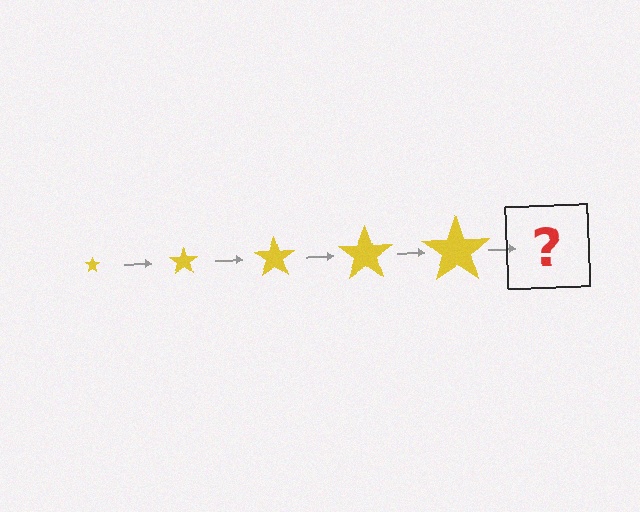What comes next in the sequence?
The next element should be a yellow star, larger than the previous one.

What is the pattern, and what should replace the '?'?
The pattern is that the star gets progressively larger each step. The '?' should be a yellow star, larger than the previous one.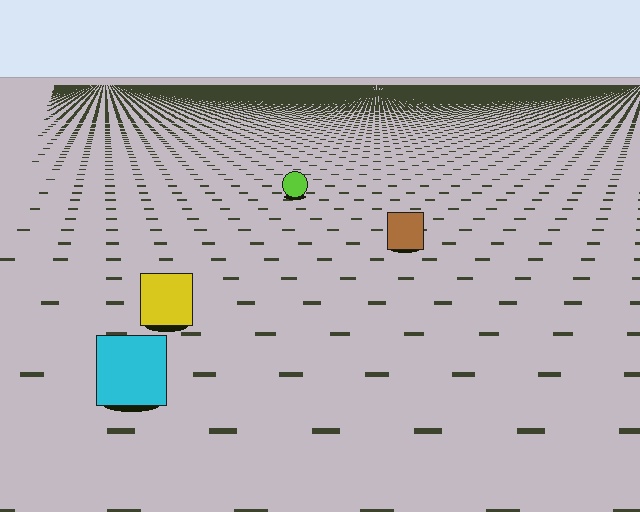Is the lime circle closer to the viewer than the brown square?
No. The brown square is closer — you can tell from the texture gradient: the ground texture is coarser near it.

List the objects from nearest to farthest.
From nearest to farthest: the cyan square, the yellow square, the brown square, the lime circle.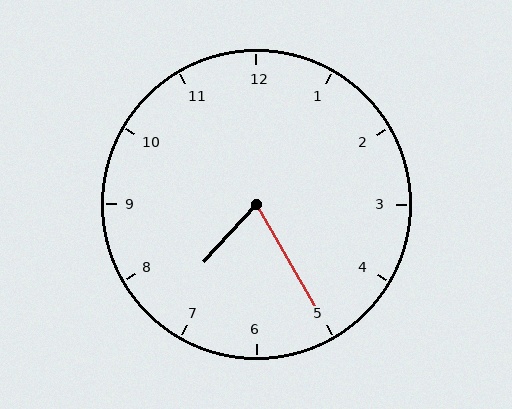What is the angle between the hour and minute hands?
Approximately 72 degrees.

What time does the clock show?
7:25.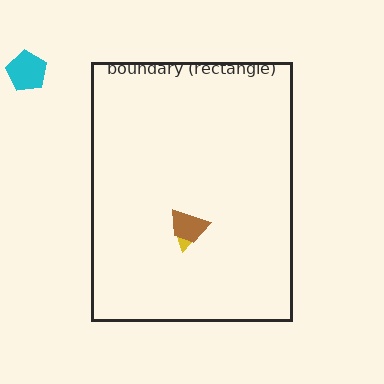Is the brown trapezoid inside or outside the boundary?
Inside.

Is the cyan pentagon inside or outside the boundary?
Outside.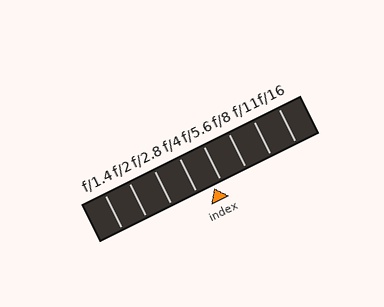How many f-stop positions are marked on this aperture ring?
There are 8 f-stop positions marked.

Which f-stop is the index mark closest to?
The index mark is closest to f/5.6.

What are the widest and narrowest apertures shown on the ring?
The widest aperture shown is f/1.4 and the narrowest is f/16.